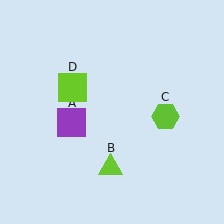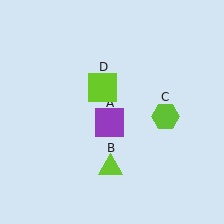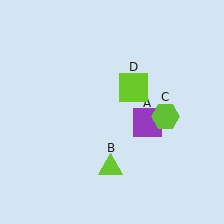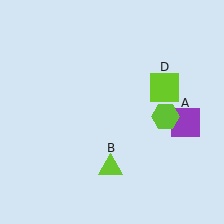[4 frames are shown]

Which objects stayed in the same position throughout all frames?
Lime triangle (object B) and lime hexagon (object C) remained stationary.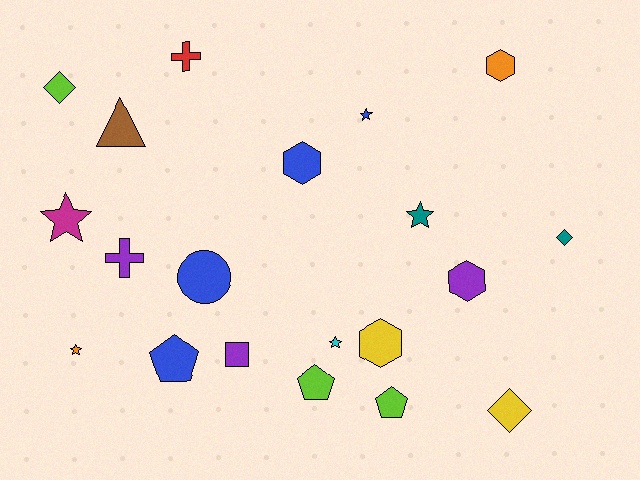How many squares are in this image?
There is 1 square.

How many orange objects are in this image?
There are 2 orange objects.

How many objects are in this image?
There are 20 objects.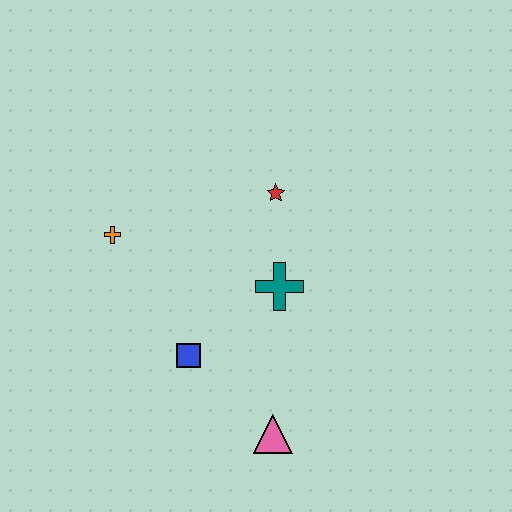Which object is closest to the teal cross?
The red star is closest to the teal cross.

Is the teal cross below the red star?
Yes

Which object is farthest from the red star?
The pink triangle is farthest from the red star.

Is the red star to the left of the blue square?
No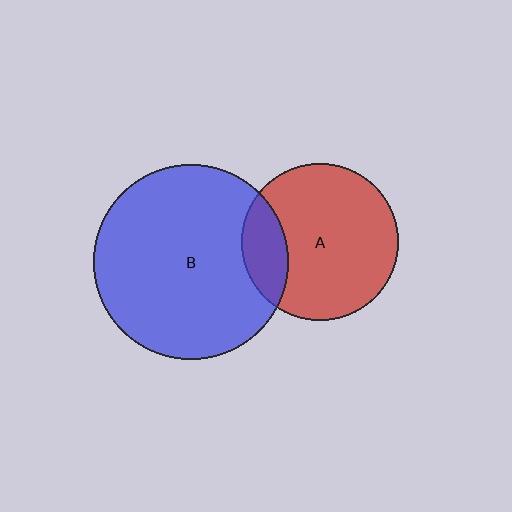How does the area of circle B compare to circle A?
Approximately 1.5 times.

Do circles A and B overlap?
Yes.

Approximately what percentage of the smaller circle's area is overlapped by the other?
Approximately 20%.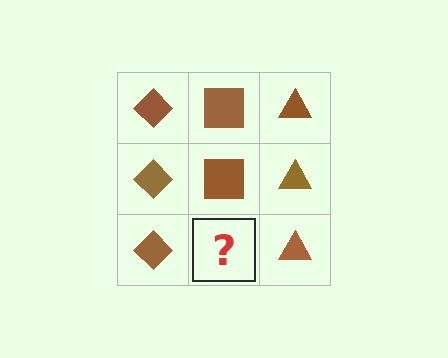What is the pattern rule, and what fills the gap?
The rule is that each column has a consistent shape. The gap should be filled with a brown square.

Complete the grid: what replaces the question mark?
The question mark should be replaced with a brown square.